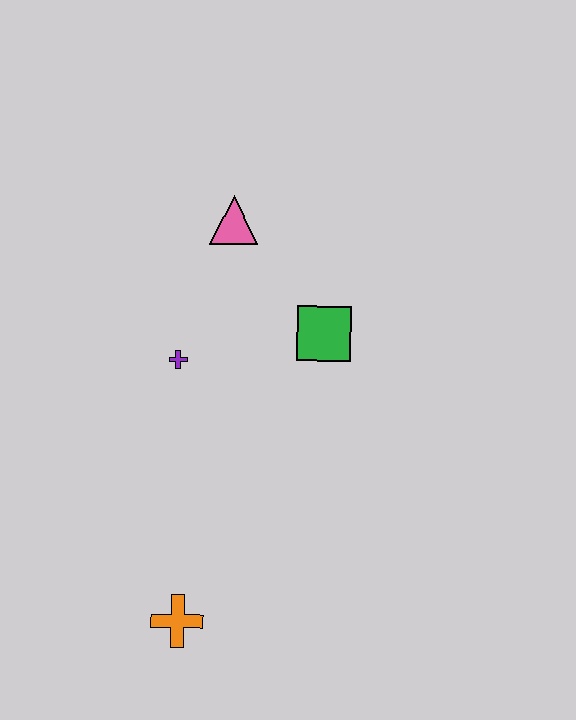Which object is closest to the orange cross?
The purple cross is closest to the orange cross.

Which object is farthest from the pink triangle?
The orange cross is farthest from the pink triangle.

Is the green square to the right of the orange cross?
Yes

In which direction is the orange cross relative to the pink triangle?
The orange cross is below the pink triangle.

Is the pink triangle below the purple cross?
No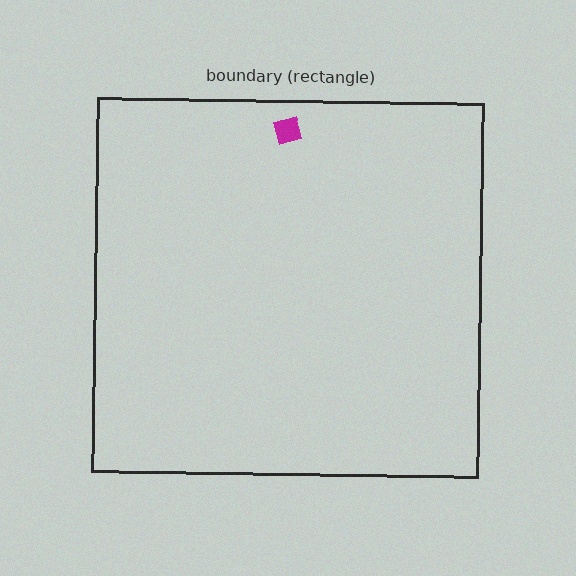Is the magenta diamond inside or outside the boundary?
Inside.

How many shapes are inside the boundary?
1 inside, 0 outside.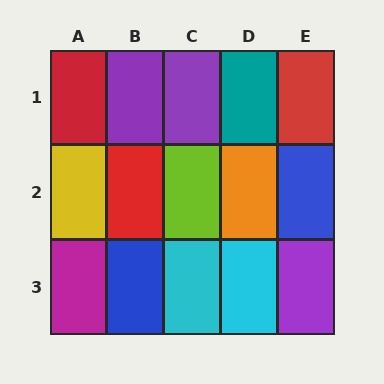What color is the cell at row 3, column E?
Purple.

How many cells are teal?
1 cell is teal.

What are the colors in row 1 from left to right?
Red, purple, purple, teal, red.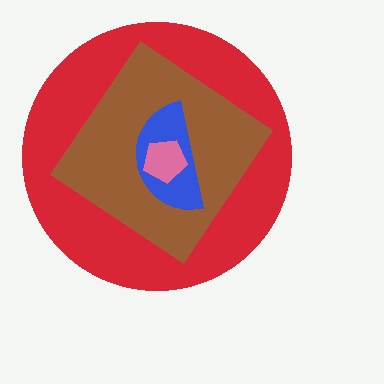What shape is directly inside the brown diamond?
The blue semicircle.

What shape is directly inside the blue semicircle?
The pink pentagon.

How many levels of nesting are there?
4.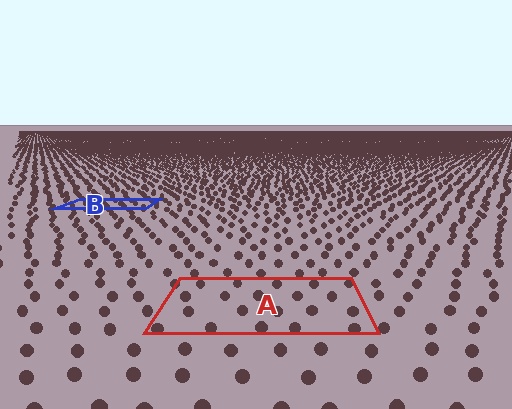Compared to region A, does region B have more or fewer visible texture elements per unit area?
Region B has more texture elements per unit area — they are packed more densely because it is farther away.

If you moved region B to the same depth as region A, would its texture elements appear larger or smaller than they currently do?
They would appear larger. At a closer depth, the same texture elements are projected at a bigger on-screen size.